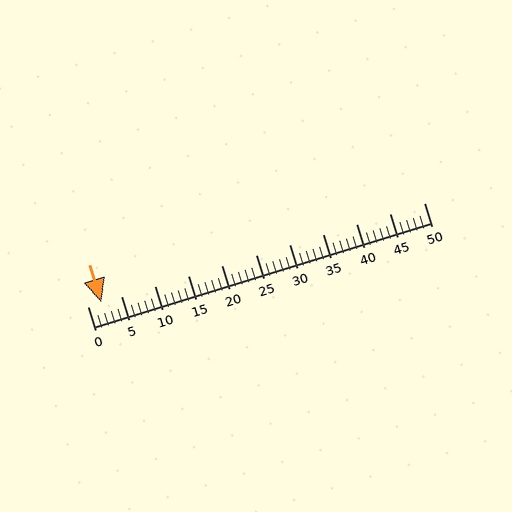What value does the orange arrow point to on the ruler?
The orange arrow points to approximately 2.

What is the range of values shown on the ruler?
The ruler shows values from 0 to 50.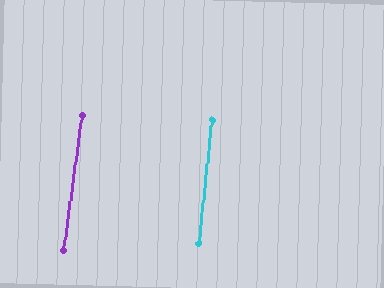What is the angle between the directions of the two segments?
Approximately 1 degree.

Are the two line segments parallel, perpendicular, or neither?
Parallel — their directions differ by only 1.5°.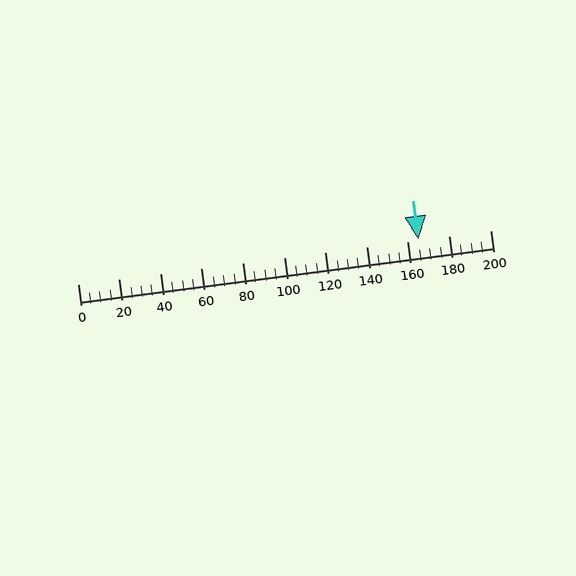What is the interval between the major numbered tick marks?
The major tick marks are spaced 20 units apart.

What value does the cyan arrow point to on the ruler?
The cyan arrow points to approximately 165.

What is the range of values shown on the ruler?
The ruler shows values from 0 to 200.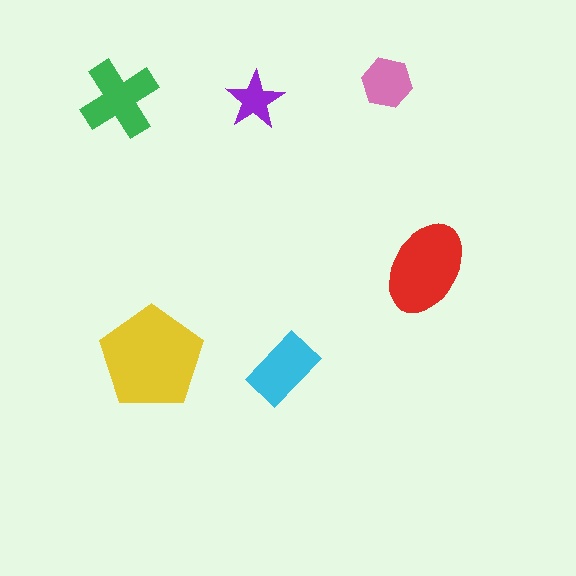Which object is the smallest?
The purple star.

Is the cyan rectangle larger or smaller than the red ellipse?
Smaller.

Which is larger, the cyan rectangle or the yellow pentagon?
The yellow pentagon.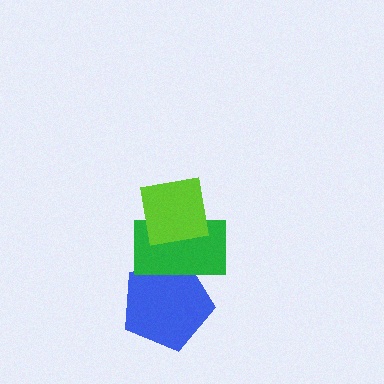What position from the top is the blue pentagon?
The blue pentagon is 3rd from the top.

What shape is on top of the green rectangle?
The lime square is on top of the green rectangle.